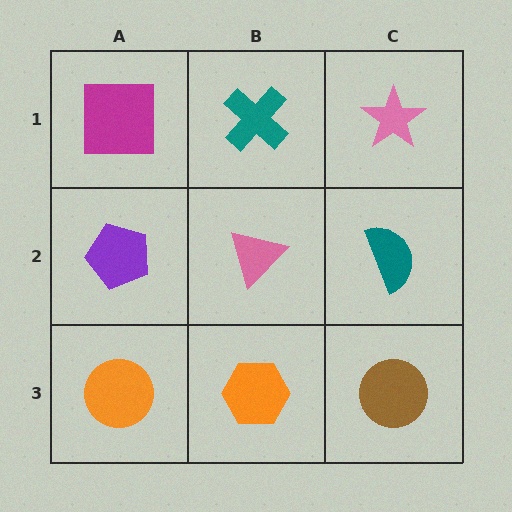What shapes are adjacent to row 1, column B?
A pink triangle (row 2, column B), a magenta square (row 1, column A), a pink star (row 1, column C).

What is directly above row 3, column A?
A purple pentagon.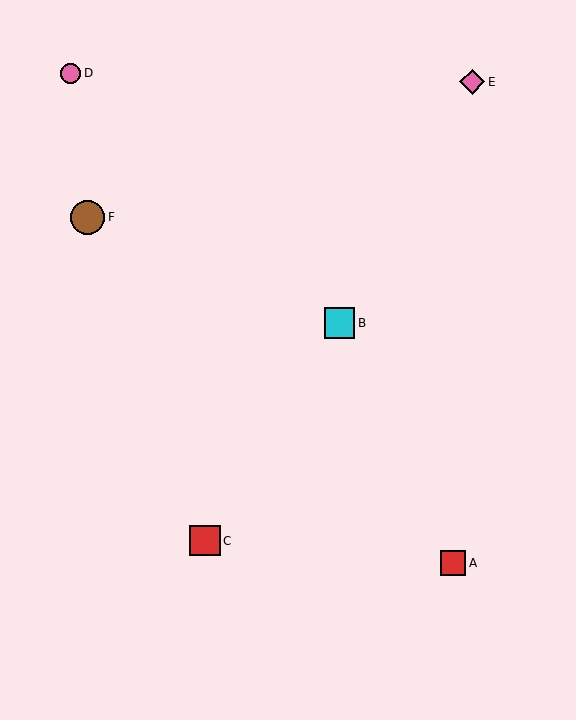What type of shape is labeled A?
Shape A is a red square.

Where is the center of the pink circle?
The center of the pink circle is at (71, 73).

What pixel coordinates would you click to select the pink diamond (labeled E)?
Click at (472, 82) to select the pink diamond E.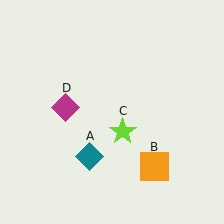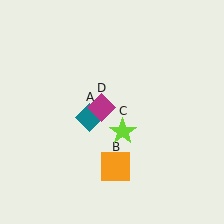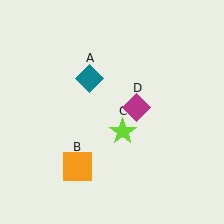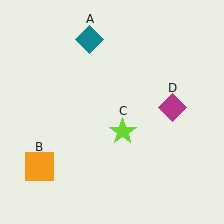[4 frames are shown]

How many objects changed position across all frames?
3 objects changed position: teal diamond (object A), orange square (object B), magenta diamond (object D).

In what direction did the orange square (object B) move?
The orange square (object B) moved left.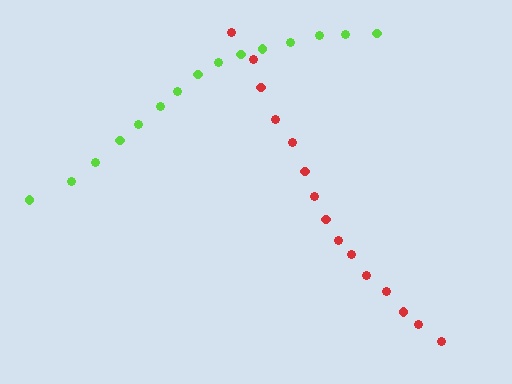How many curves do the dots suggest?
There are 2 distinct paths.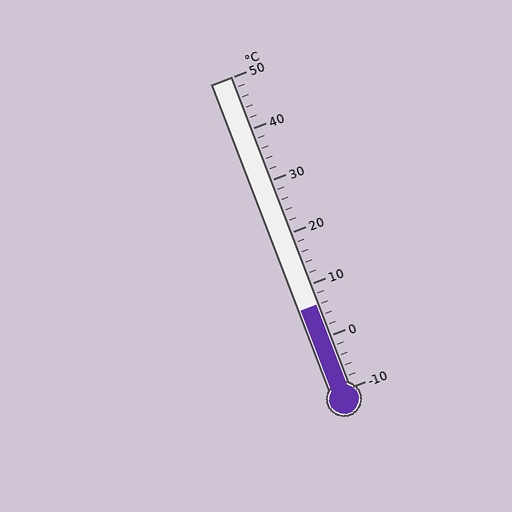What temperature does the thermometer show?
The thermometer shows approximately 6°C.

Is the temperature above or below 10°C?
The temperature is below 10°C.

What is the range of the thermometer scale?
The thermometer scale ranges from -10°C to 50°C.